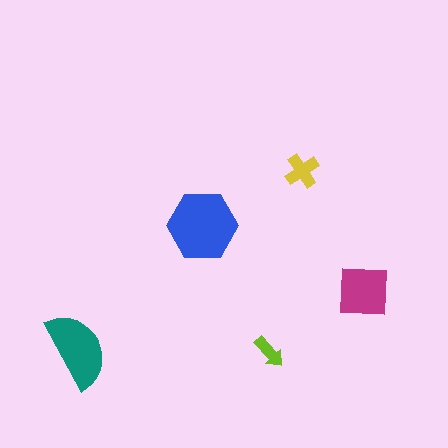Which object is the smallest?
The lime arrow.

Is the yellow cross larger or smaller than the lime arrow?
Larger.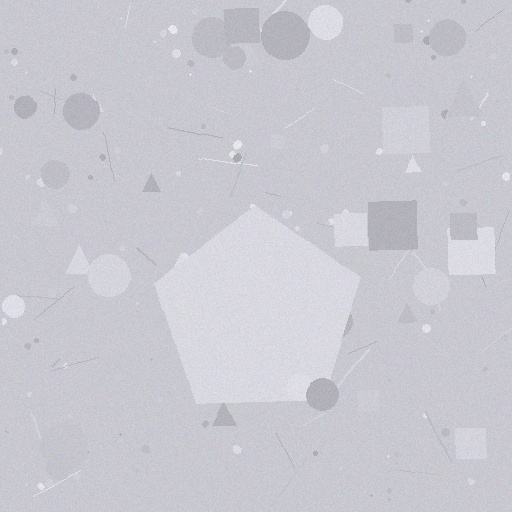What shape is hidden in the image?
A pentagon is hidden in the image.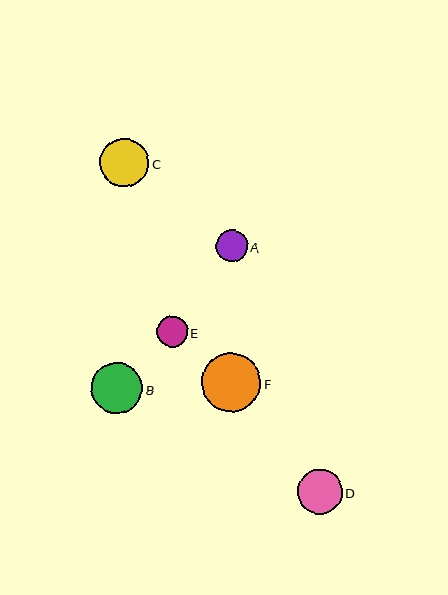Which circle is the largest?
Circle F is the largest with a size of approximately 59 pixels.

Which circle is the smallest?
Circle E is the smallest with a size of approximately 31 pixels.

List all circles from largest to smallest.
From largest to smallest: F, B, C, D, A, E.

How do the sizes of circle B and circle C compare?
Circle B and circle C are approximately the same size.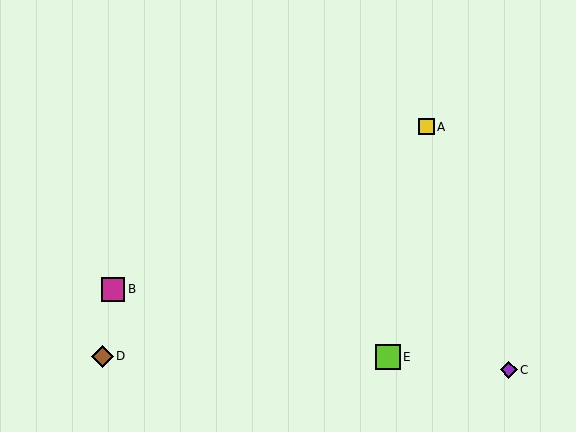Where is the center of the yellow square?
The center of the yellow square is at (426, 127).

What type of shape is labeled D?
Shape D is a brown diamond.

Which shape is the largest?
The lime square (labeled E) is the largest.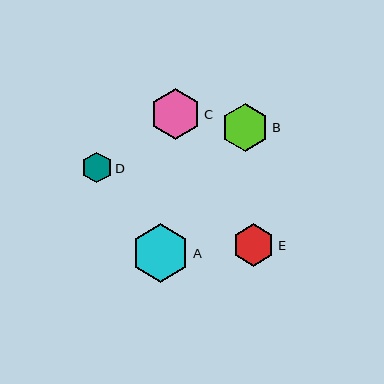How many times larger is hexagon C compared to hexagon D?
Hexagon C is approximately 1.7 times the size of hexagon D.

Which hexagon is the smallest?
Hexagon D is the smallest with a size of approximately 31 pixels.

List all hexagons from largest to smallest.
From largest to smallest: A, C, B, E, D.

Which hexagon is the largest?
Hexagon A is the largest with a size of approximately 59 pixels.